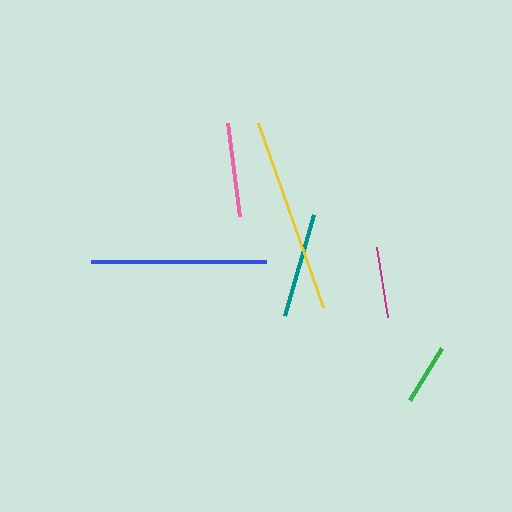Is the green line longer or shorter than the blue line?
The blue line is longer than the green line.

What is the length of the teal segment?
The teal segment is approximately 105 pixels long.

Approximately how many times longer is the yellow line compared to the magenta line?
The yellow line is approximately 2.7 times the length of the magenta line.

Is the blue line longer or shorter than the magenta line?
The blue line is longer than the magenta line.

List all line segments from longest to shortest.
From longest to shortest: yellow, blue, teal, pink, magenta, green.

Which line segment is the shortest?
The green line is the shortest at approximately 61 pixels.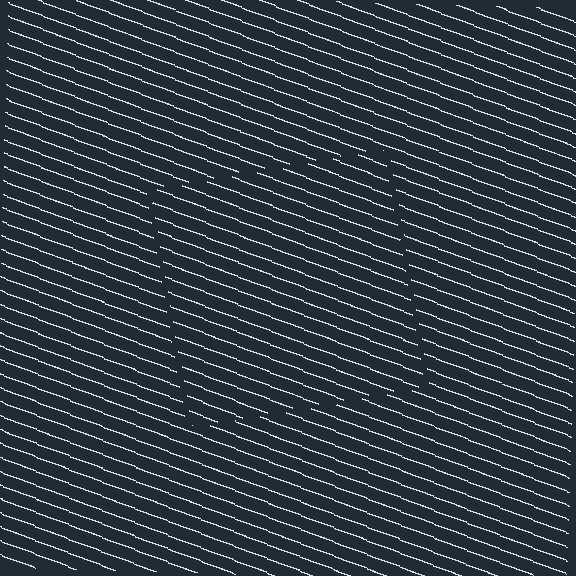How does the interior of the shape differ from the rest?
The interior of the shape contains the same grating, shifted by half a period — the contour is defined by the phase discontinuity where line-ends from the inner and outer gratings abut.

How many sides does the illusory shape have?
4 sides — the line-ends trace a square.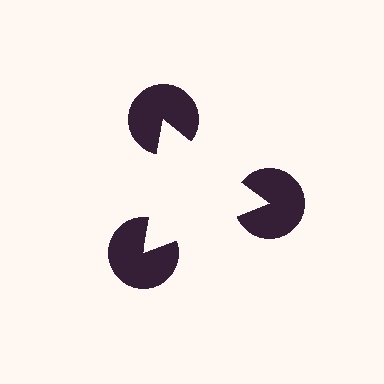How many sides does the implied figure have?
3 sides.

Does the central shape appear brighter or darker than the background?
It typically appears slightly brighter than the background, even though no actual brightness change is drawn.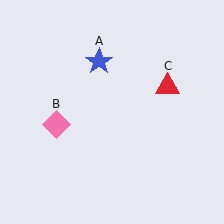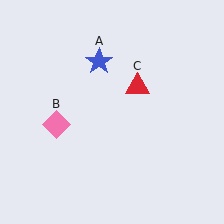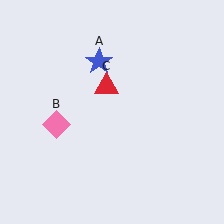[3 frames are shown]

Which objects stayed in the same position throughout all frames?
Blue star (object A) and pink diamond (object B) remained stationary.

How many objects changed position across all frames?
1 object changed position: red triangle (object C).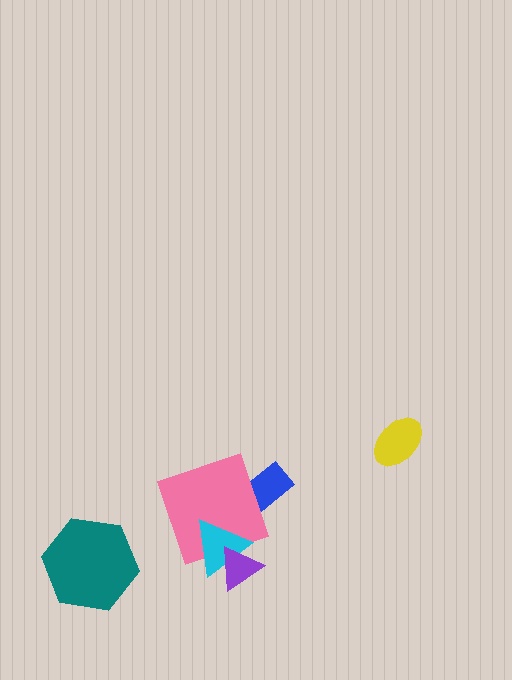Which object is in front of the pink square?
The cyan triangle is in front of the pink square.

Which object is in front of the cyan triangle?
The purple triangle is in front of the cyan triangle.